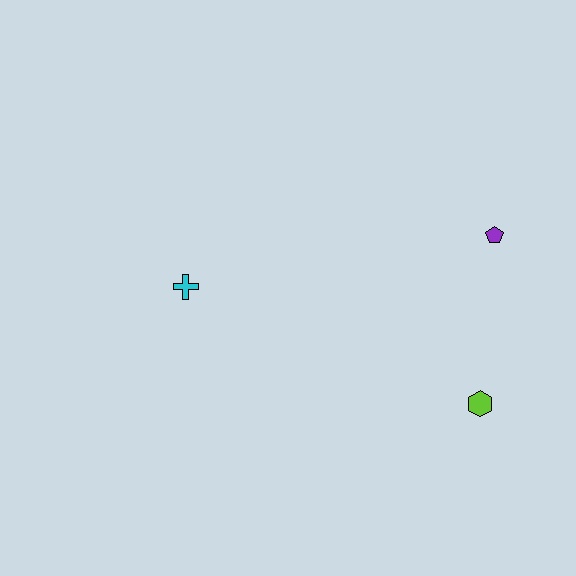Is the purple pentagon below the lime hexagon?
No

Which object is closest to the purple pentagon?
The lime hexagon is closest to the purple pentagon.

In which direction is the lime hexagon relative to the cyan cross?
The lime hexagon is to the right of the cyan cross.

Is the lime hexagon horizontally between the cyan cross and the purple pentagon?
Yes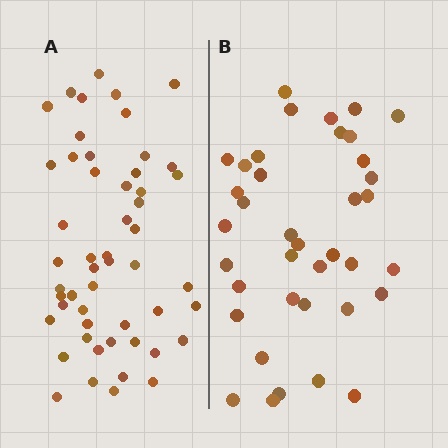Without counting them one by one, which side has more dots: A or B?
Region A (the left region) has more dots.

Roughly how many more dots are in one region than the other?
Region A has approximately 15 more dots than region B.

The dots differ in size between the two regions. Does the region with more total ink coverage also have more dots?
No. Region B has more total ink coverage because its dots are larger, but region A actually contains more individual dots. Total area can be misleading — the number of items is what matters here.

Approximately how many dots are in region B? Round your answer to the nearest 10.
About 40 dots. (The exact count is 38, which rounds to 40.)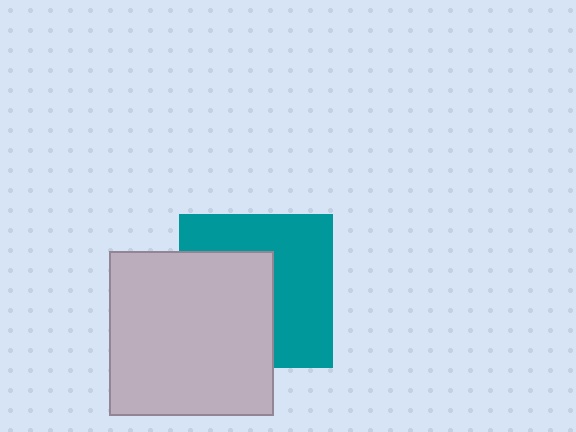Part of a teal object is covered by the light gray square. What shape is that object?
It is a square.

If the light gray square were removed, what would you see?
You would see the complete teal square.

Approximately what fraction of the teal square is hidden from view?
Roughly 46% of the teal square is hidden behind the light gray square.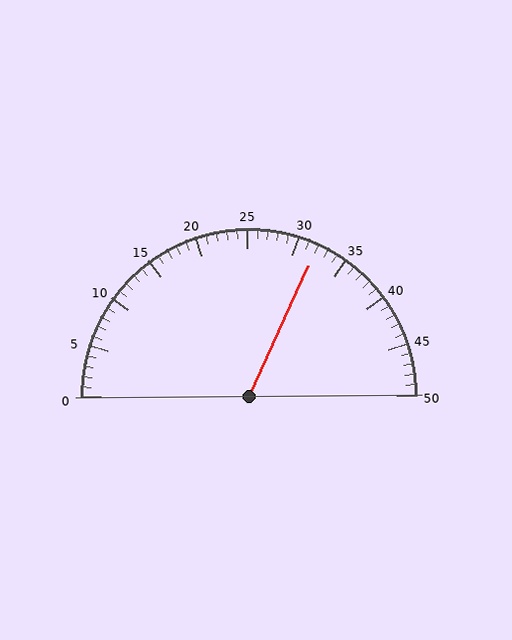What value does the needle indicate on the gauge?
The needle indicates approximately 32.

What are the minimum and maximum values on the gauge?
The gauge ranges from 0 to 50.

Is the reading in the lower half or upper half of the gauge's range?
The reading is in the upper half of the range (0 to 50).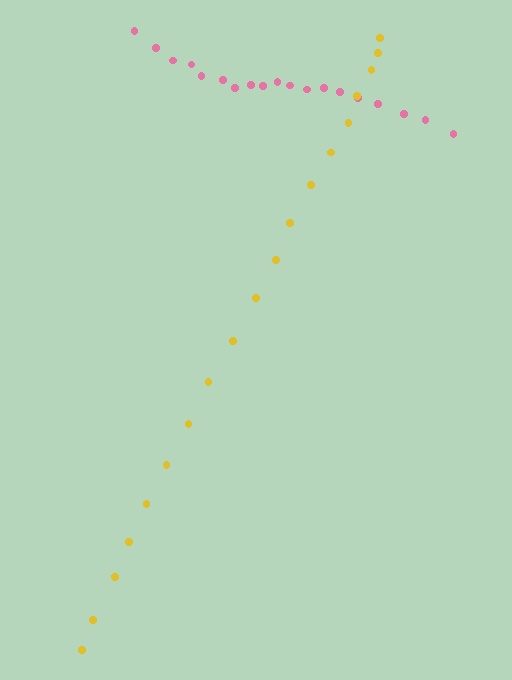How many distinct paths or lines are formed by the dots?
There are 2 distinct paths.